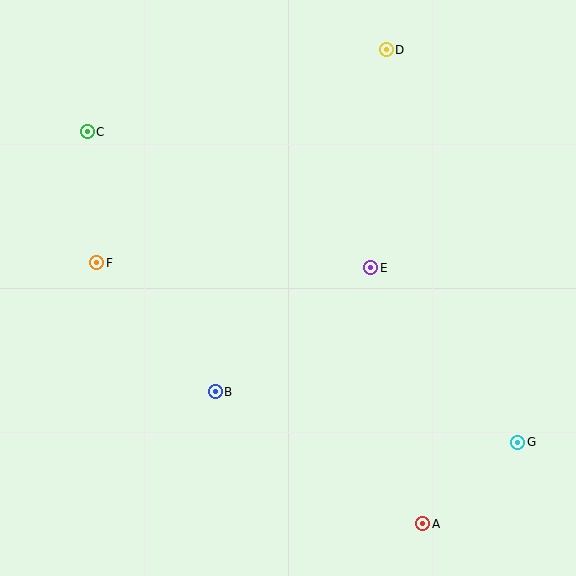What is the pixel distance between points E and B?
The distance between E and B is 199 pixels.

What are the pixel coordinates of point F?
Point F is at (97, 263).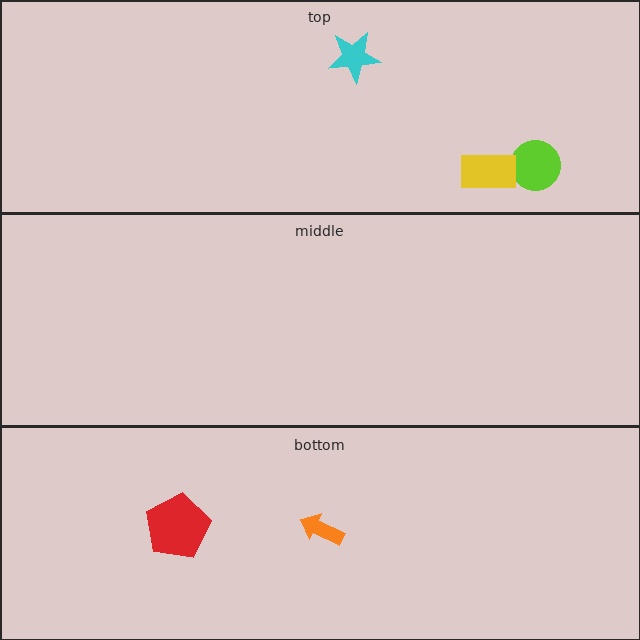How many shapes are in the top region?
3.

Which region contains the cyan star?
The top region.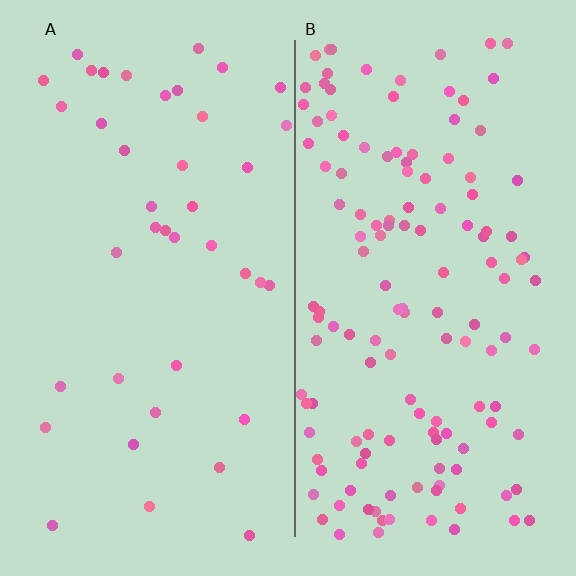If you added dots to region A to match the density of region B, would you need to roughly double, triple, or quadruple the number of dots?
Approximately triple.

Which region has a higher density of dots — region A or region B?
B (the right).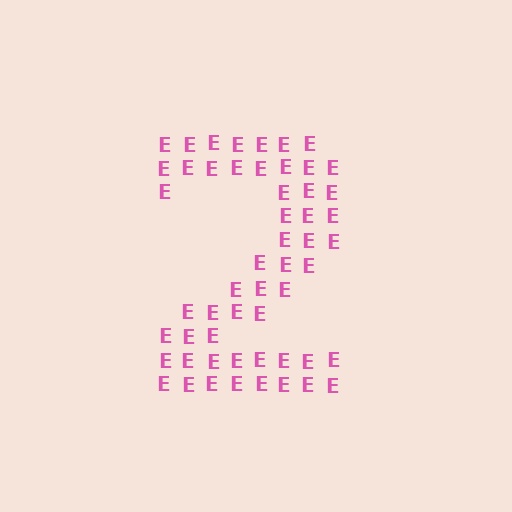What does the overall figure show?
The overall figure shows the digit 2.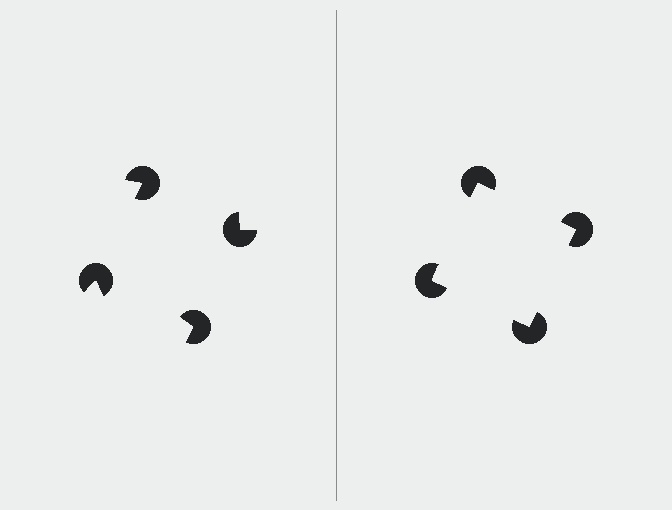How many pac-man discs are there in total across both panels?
8 — 4 on each side.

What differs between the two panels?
The pac-man discs are positioned identically on both sides; only the wedge orientations differ. On the right they align to a square; on the left they are misaligned.